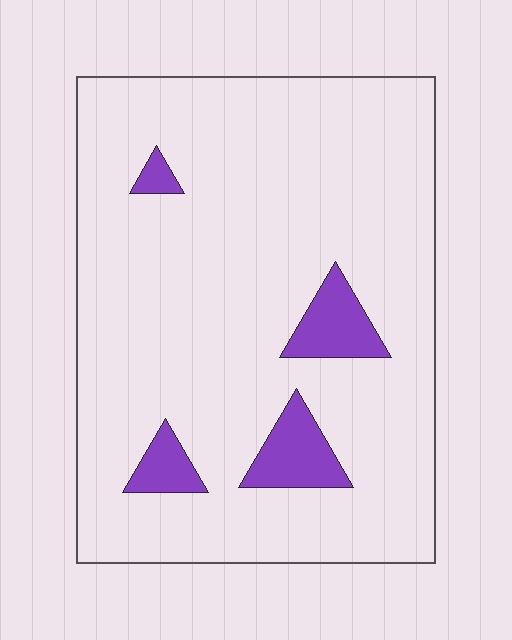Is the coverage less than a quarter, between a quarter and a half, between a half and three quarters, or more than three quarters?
Less than a quarter.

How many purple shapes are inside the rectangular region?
4.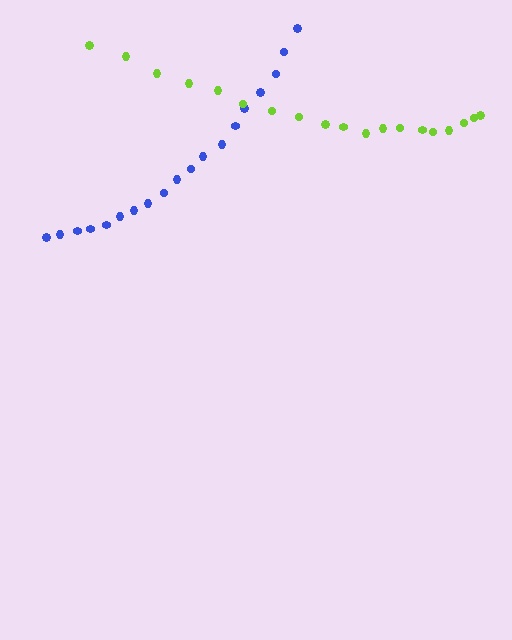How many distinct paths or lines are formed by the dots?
There are 2 distinct paths.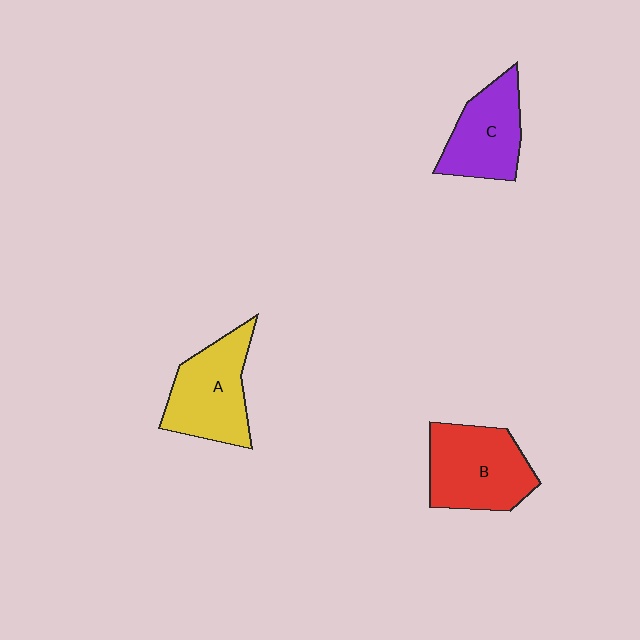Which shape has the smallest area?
Shape C (purple).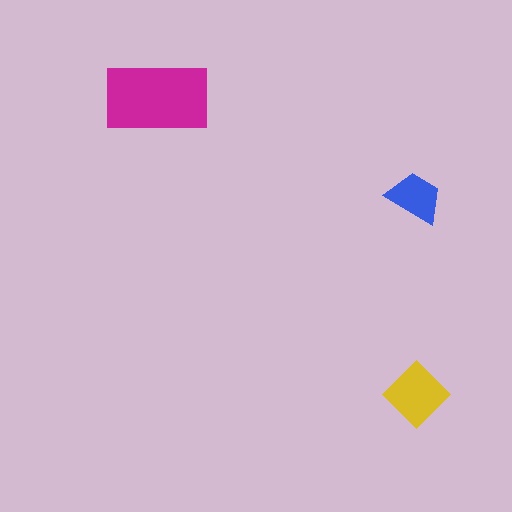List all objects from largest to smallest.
The magenta rectangle, the yellow diamond, the blue trapezoid.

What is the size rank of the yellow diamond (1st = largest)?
2nd.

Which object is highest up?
The magenta rectangle is topmost.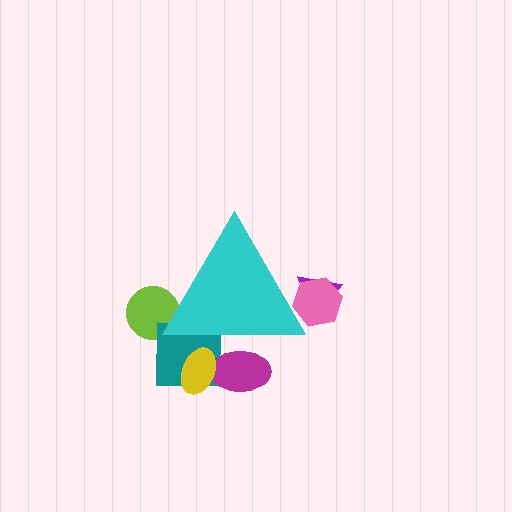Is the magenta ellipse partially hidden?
Yes, the magenta ellipse is partially hidden behind the cyan triangle.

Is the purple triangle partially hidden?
Yes, the purple triangle is partially hidden behind the cyan triangle.